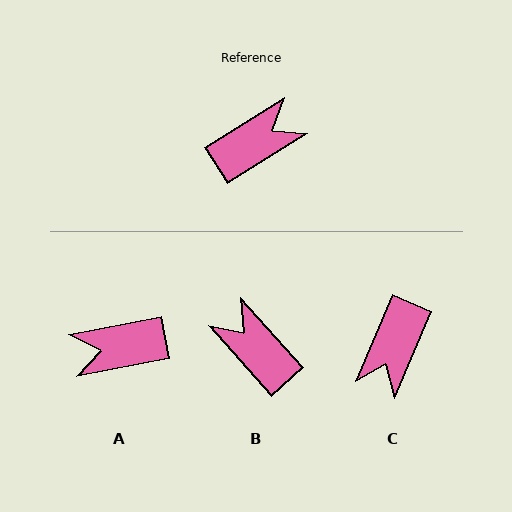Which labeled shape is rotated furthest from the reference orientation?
A, about 159 degrees away.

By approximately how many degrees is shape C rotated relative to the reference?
Approximately 145 degrees clockwise.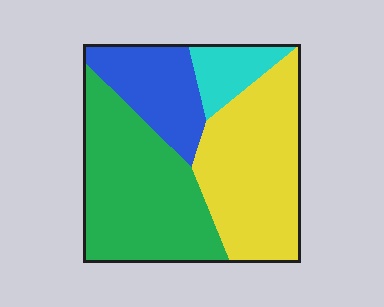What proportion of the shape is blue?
Blue covers 17% of the shape.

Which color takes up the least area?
Cyan, at roughly 10%.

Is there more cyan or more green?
Green.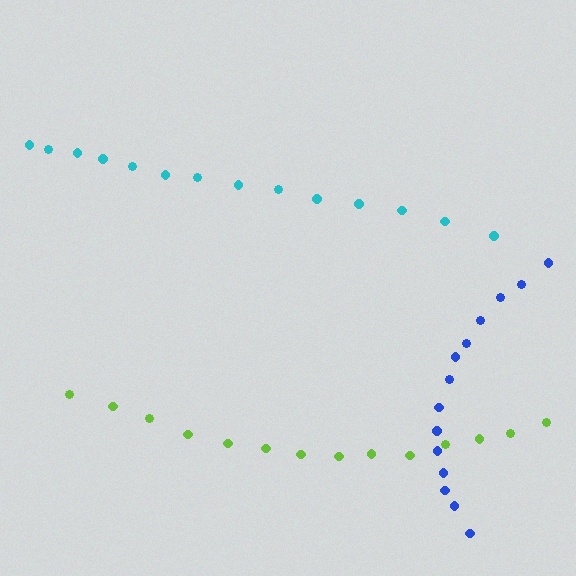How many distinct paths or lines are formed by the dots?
There are 3 distinct paths.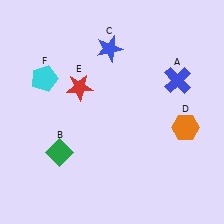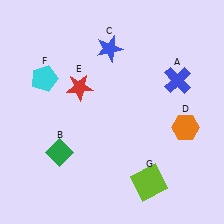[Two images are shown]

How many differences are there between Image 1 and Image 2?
There is 1 difference between the two images.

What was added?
A lime square (G) was added in Image 2.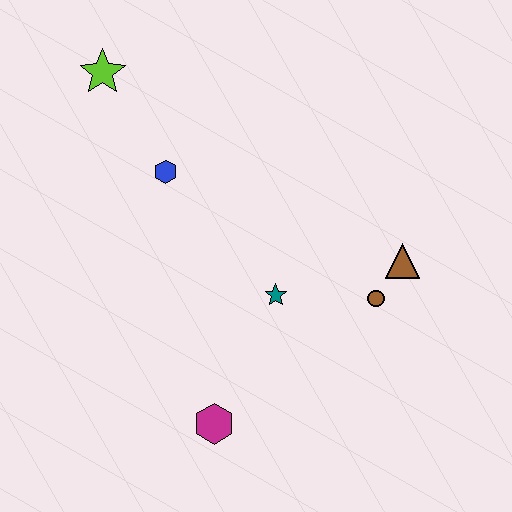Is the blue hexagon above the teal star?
Yes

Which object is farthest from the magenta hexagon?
The lime star is farthest from the magenta hexagon.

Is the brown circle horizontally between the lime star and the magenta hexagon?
No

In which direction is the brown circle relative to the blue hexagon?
The brown circle is to the right of the blue hexagon.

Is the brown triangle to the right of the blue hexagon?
Yes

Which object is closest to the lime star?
The blue hexagon is closest to the lime star.